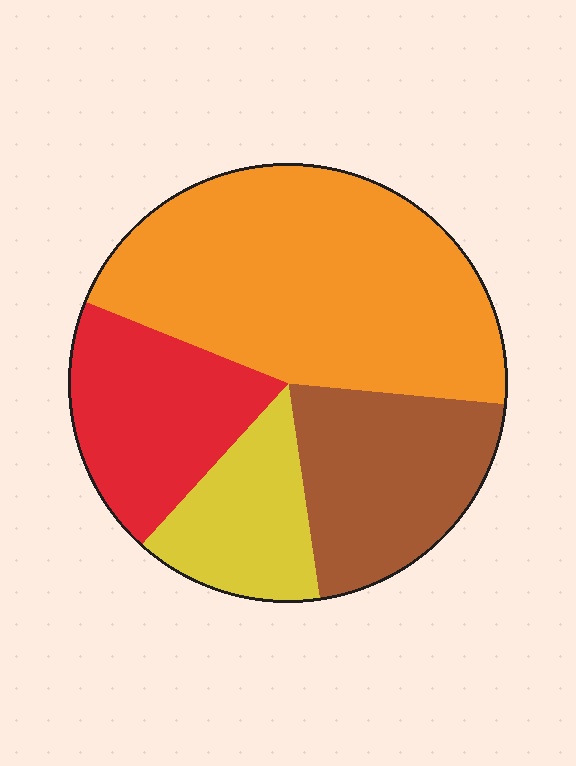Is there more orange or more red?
Orange.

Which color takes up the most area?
Orange, at roughly 45%.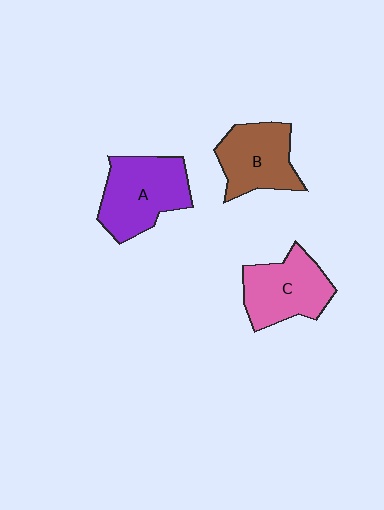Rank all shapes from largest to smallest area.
From largest to smallest: A (purple), C (pink), B (brown).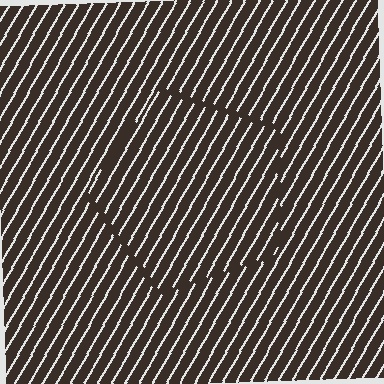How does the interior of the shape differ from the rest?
The interior of the shape contains the same grating, shifted by half a period — the contour is defined by the phase discontinuity where line-ends from the inner and outer gratings abut.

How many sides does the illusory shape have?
5 sides — the line-ends trace a pentagon.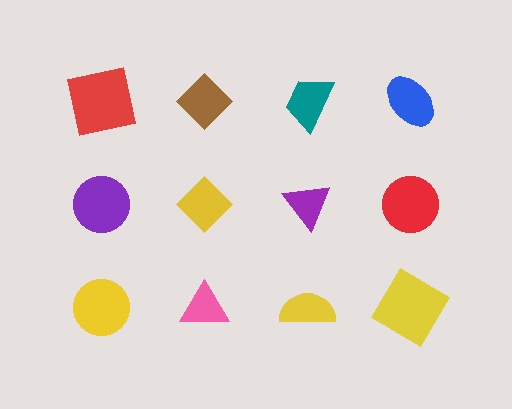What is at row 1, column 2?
A brown diamond.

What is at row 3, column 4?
A yellow diamond.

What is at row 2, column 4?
A red circle.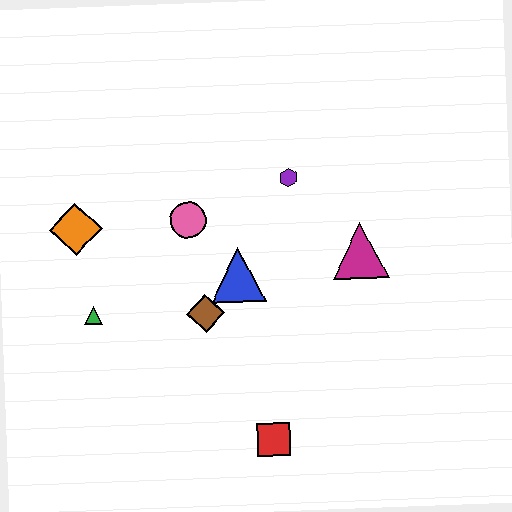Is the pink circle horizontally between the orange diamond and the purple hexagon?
Yes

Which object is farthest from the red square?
The orange diamond is farthest from the red square.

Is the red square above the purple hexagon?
No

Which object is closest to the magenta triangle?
The purple hexagon is closest to the magenta triangle.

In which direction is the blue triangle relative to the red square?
The blue triangle is above the red square.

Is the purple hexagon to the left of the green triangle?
No